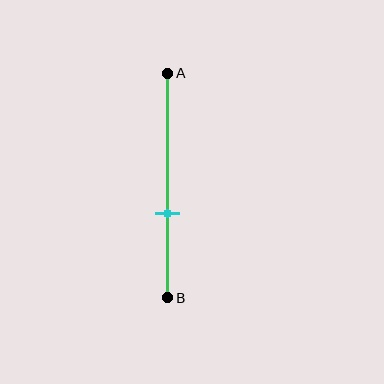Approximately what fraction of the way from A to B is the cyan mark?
The cyan mark is approximately 60% of the way from A to B.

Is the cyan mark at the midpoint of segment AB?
No, the mark is at about 60% from A, not at the 50% midpoint.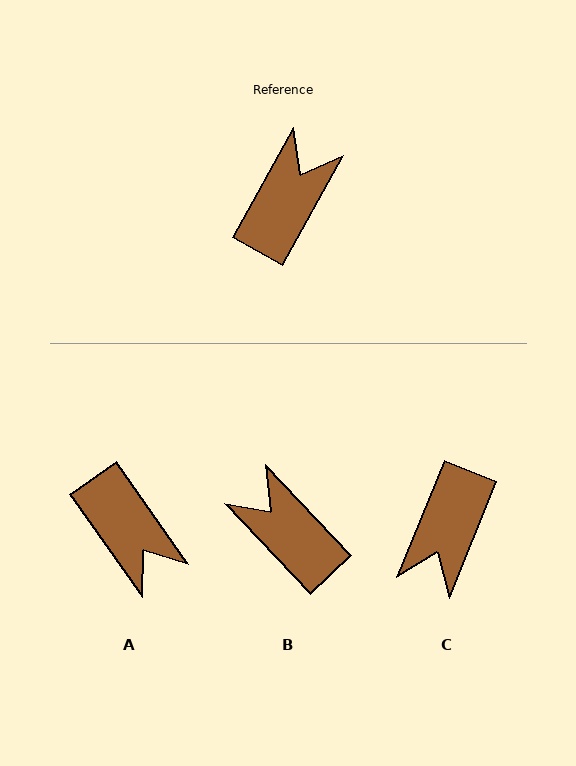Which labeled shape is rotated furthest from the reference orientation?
C, about 173 degrees away.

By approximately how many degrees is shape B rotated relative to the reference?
Approximately 72 degrees counter-clockwise.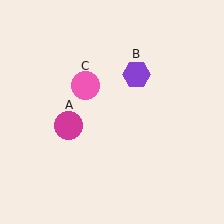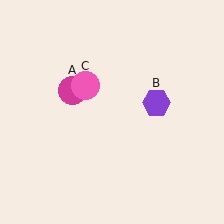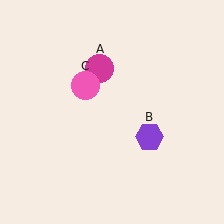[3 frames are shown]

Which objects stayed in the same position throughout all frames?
Pink circle (object C) remained stationary.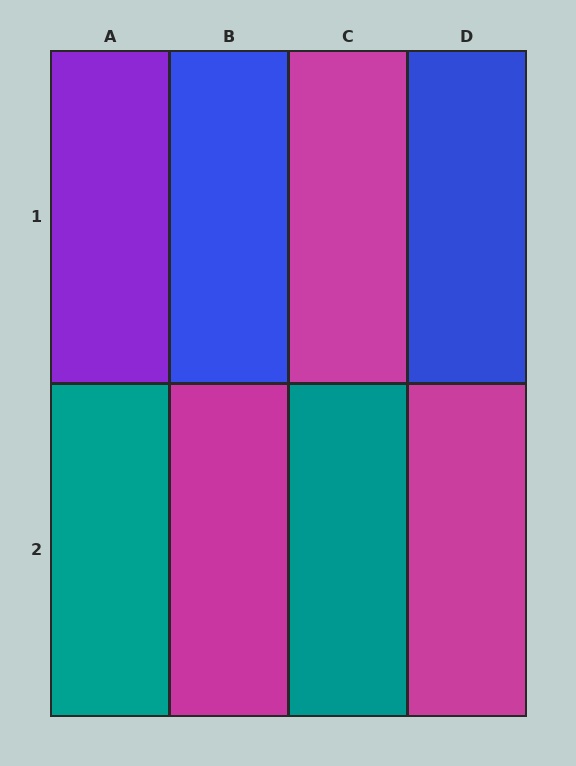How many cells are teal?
2 cells are teal.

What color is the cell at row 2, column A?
Teal.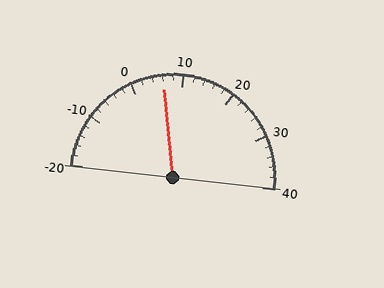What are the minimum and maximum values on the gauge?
The gauge ranges from -20 to 40.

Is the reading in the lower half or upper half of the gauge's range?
The reading is in the lower half of the range (-20 to 40).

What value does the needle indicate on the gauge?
The needle indicates approximately 6.